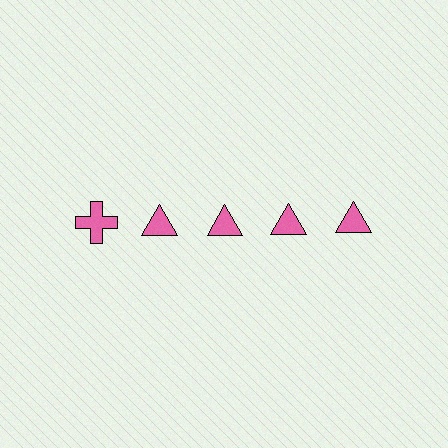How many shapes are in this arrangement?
There are 5 shapes arranged in a grid pattern.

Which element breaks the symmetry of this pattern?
The pink cross in the top row, leftmost column breaks the symmetry. All other shapes are pink triangles.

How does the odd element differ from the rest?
It has a different shape: cross instead of triangle.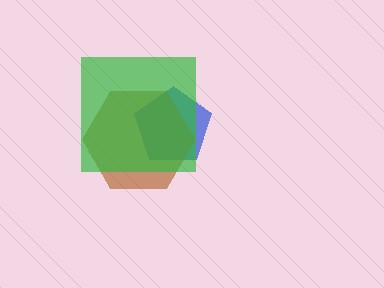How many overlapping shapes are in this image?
There are 3 overlapping shapes in the image.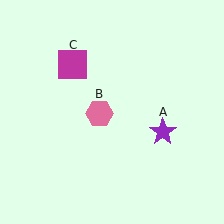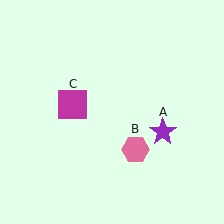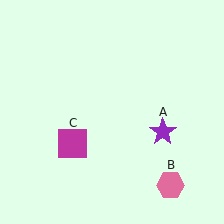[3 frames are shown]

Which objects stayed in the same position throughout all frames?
Purple star (object A) remained stationary.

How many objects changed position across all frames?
2 objects changed position: pink hexagon (object B), magenta square (object C).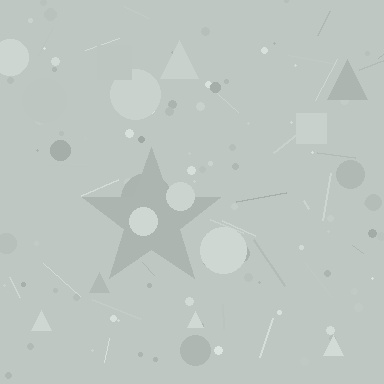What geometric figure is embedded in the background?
A star is embedded in the background.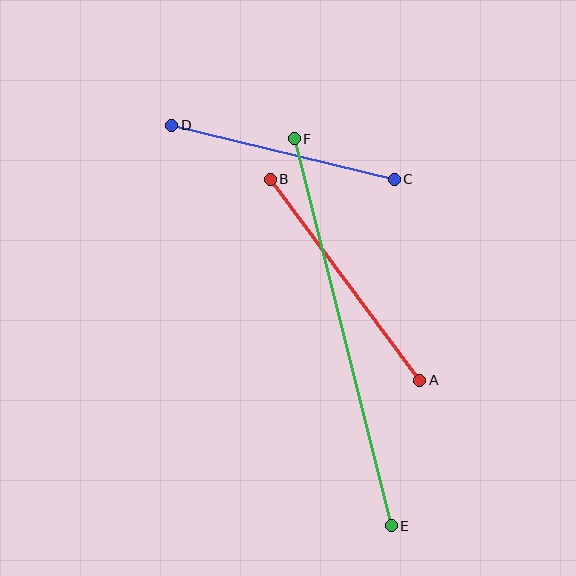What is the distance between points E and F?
The distance is approximately 399 pixels.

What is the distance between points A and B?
The distance is approximately 251 pixels.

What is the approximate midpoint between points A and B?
The midpoint is at approximately (345, 280) pixels.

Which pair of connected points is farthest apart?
Points E and F are farthest apart.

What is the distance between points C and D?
The distance is approximately 229 pixels.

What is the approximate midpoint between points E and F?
The midpoint is at approximately (343, 332) pixels.